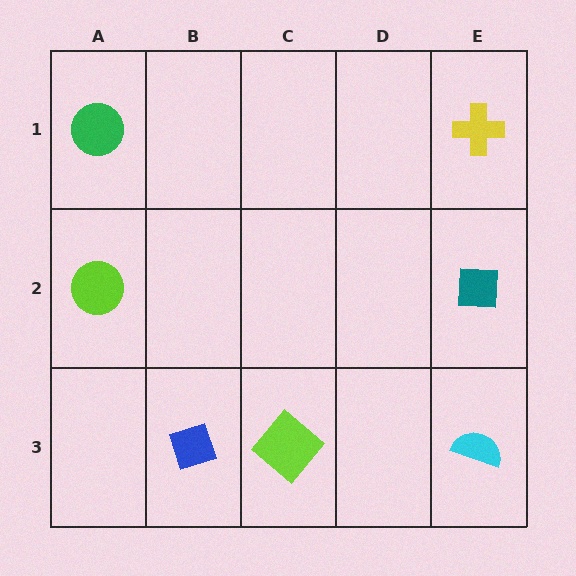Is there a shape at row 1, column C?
No, that cell is empty.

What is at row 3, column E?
A cyan semicircle.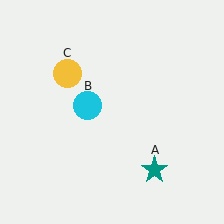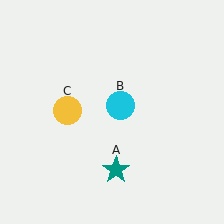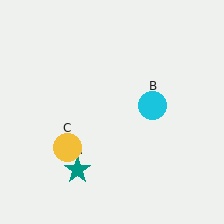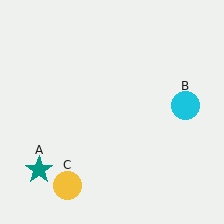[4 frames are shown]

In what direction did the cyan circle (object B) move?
The cyan circle (object B) moved right.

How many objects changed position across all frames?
3 objects changed position: teal star (object A), cyan circle (object B), yellow circle (object C).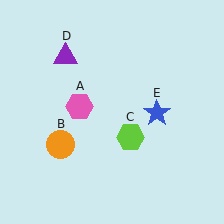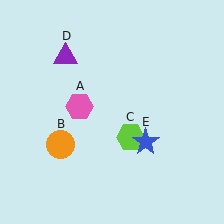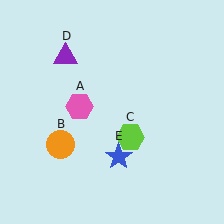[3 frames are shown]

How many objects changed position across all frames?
1 object changed position: blue star (object E).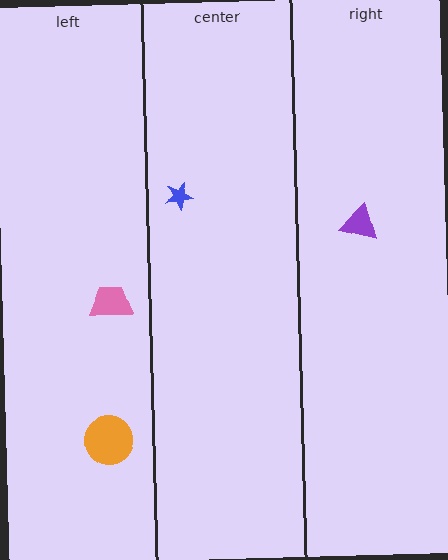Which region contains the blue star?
The center region.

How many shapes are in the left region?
2.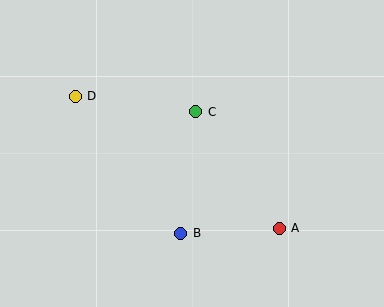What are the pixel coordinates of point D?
Point D is at (75, 96).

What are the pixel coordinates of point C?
Point C is at (196, 112).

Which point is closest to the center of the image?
Point C at (196, 112) is closest to the center.